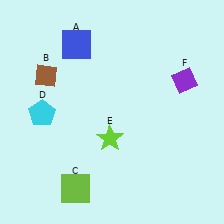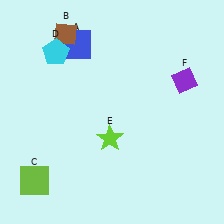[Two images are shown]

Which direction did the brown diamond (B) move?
The brown diamond (B) moved up.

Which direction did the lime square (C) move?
The lime square (C) moved left.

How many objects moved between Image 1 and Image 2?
3 objects moved between the two images.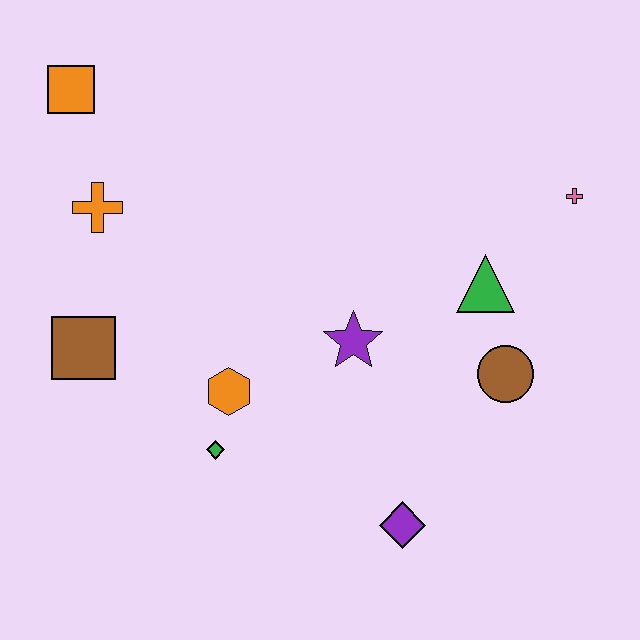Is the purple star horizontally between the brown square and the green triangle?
Yes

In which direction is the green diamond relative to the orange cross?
The green diamond is below the orange cross.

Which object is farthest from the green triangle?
The orange square is farthest from the green triangle.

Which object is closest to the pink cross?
The green triangle is closest to the pink cross.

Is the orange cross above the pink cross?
No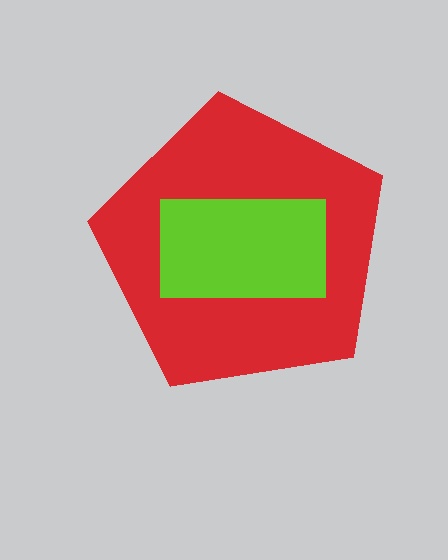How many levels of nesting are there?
2.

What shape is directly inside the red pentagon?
The lime rectangle.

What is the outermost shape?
The red pentagon.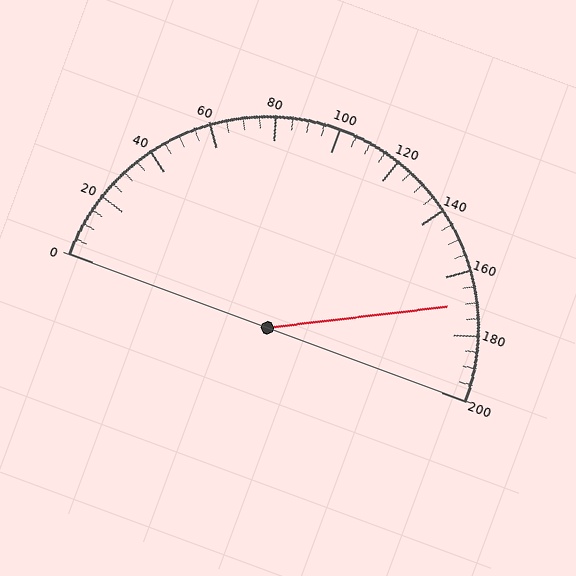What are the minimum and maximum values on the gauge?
The gauge ranges from 0 to 200.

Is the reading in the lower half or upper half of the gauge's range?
The reading is in the upper half of the range (0 to 200).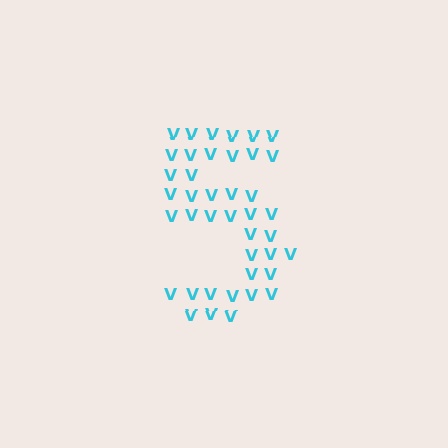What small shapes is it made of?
It is made of small letter V's.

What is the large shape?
The large shape is the digit 5.